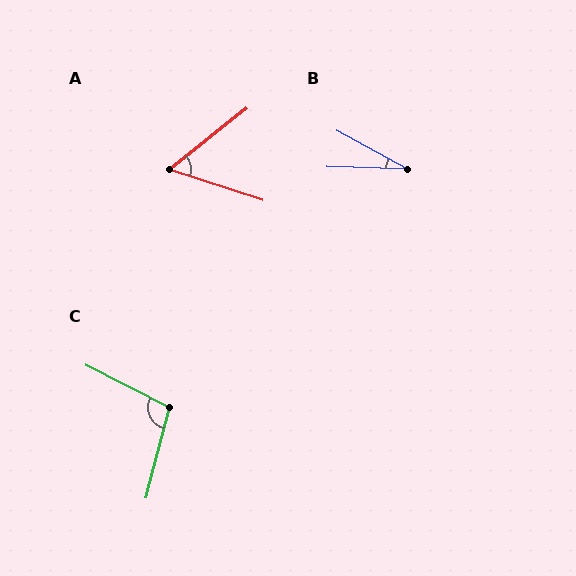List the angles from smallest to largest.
B (27°), A (57°), C (103°).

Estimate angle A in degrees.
Approximately 57 degrees.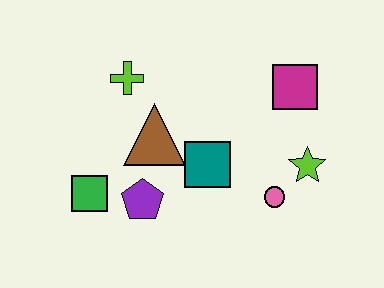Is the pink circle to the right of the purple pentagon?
Yes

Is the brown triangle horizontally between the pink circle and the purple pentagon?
Yes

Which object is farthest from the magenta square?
The green square is farthest from the magenta square.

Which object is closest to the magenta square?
The lime star is closest to the magenta square.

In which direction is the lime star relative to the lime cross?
The lime star is to the right of the lime cross.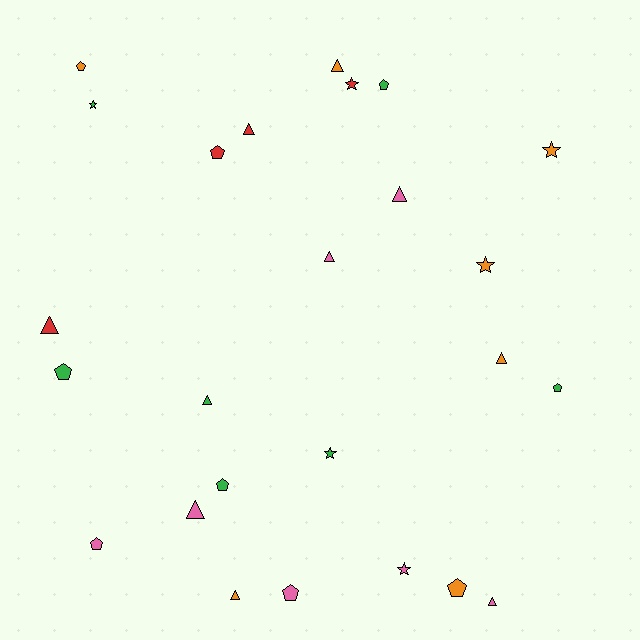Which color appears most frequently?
Orange, with 7 objects.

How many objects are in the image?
There are 25 objects.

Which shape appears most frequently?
Triangle, with 10 objects.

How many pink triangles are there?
There are 4 pink triangles.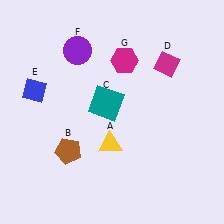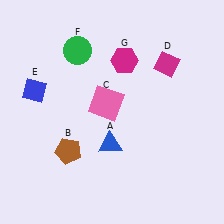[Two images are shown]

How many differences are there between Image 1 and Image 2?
There are 3 differences between the two images.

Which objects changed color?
A changed from yellow to blue. C changed from teal to pink. F changed from purple to green.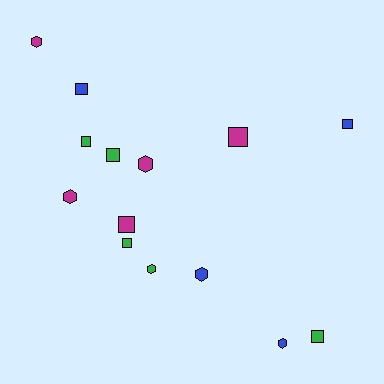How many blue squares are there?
There are 2 blue squares.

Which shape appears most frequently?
Square, with 8 objects.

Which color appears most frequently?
Green, with 5 objects.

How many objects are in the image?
There are 14 objects.